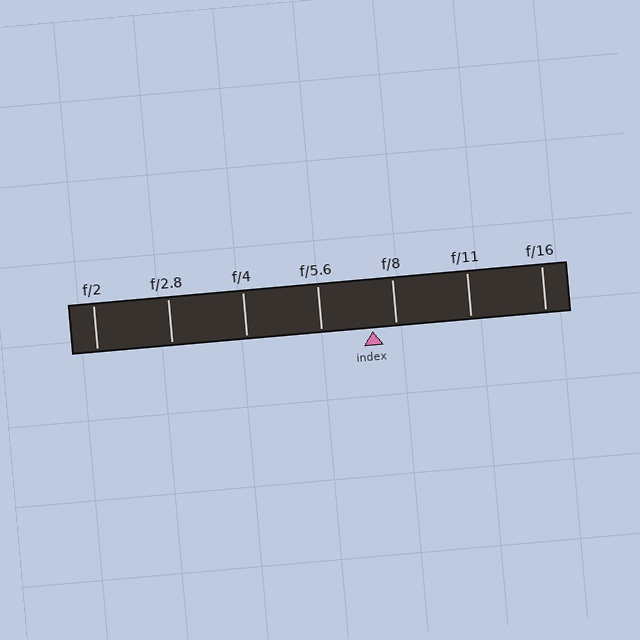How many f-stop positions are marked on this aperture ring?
There are 7 f-stop positions marked.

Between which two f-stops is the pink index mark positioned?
The index mark is between f/5.6 and f/8.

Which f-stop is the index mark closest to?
The index mark is closest to f/8.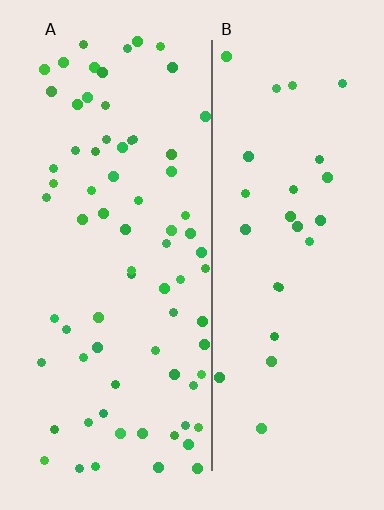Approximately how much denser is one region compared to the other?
Approximately 2.7× — region A over region B.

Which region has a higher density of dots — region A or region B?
A (the left).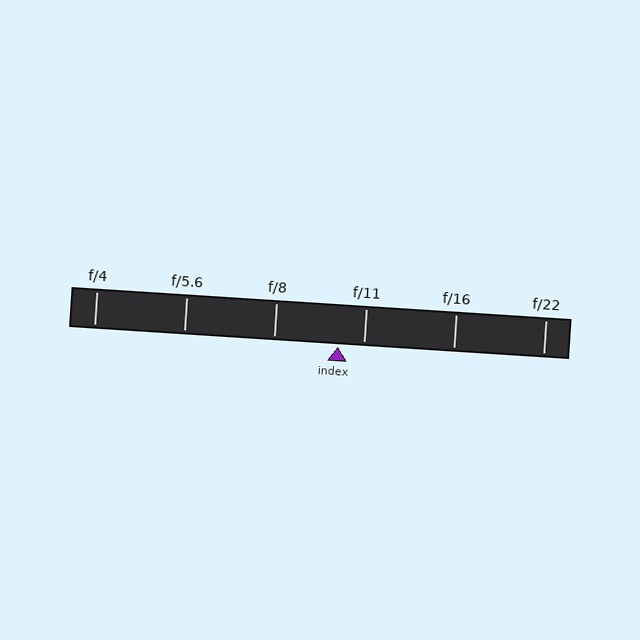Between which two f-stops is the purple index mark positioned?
The index mark is between f/8 and f/11.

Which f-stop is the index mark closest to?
The index mark is closest to f/11.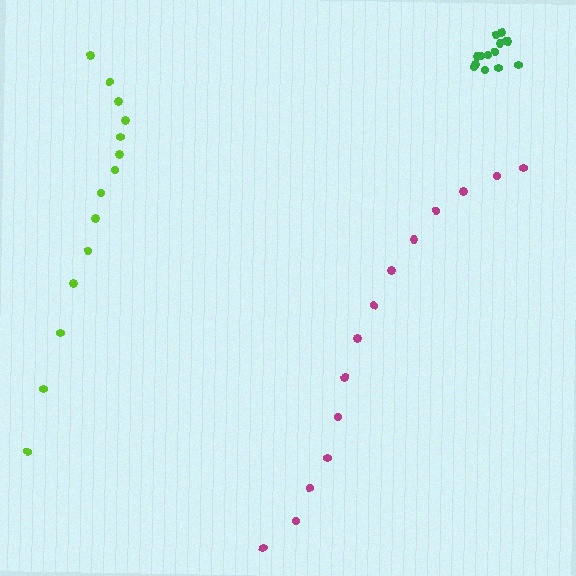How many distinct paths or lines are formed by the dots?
There are 3 distinct paths.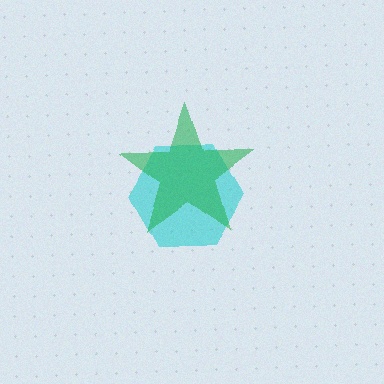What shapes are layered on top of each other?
The layered shapes are: a cyan hexagon, a green star.